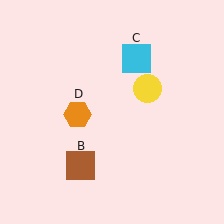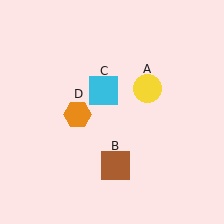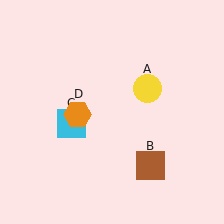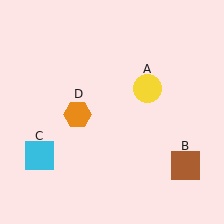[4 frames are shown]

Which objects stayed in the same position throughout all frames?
Yellow circle (object A) and orange hexagon (object D) remained stationary.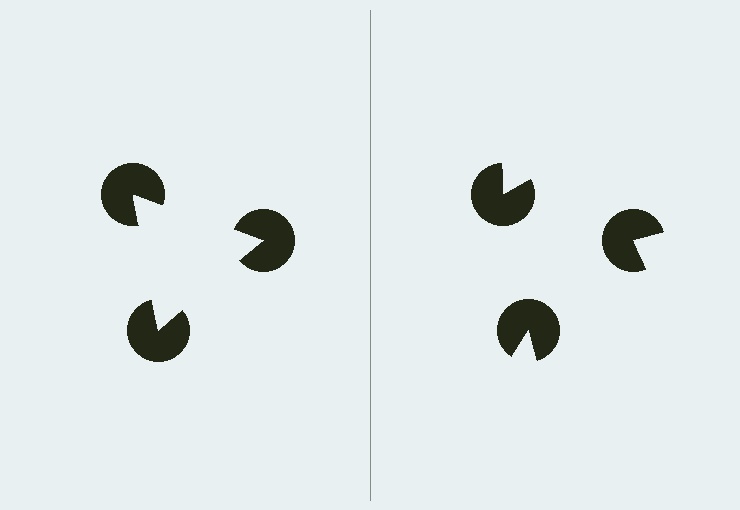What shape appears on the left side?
An illusory triangle.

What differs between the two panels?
The pac-man discs are positioned identically on both sides; only the wedge orientations differ. On the left they align to a triangle; on the right they are misaligned.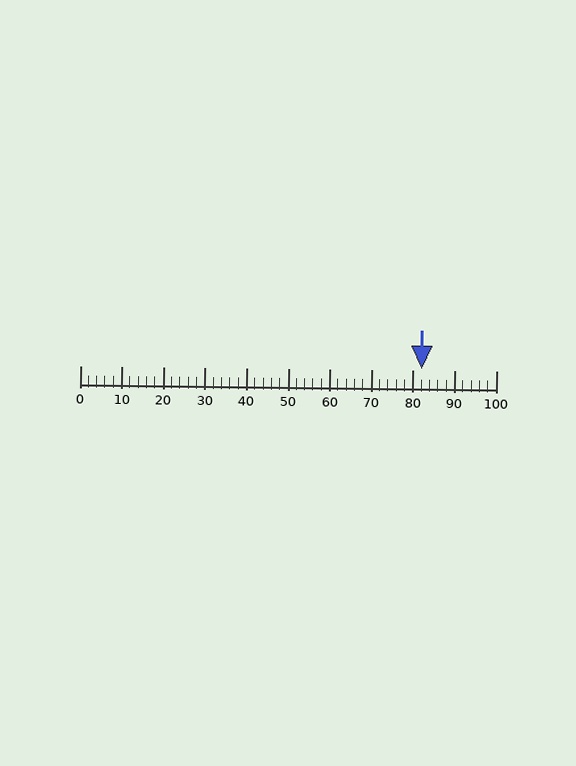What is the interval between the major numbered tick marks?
The major tick marks are spaced 10 units apart.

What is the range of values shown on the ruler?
The ruler shows values from 0 to 100.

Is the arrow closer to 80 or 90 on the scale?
The arrow is closer to 80.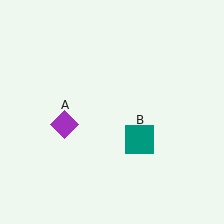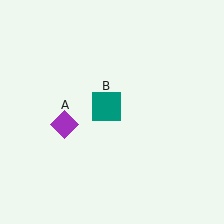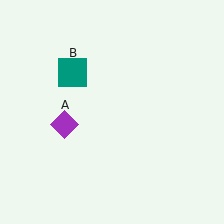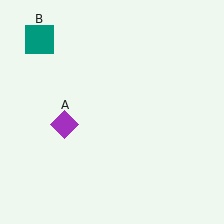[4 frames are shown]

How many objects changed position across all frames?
1 object changed position: teal square (object B).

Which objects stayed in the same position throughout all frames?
Purple diamond (object A) remained stationary.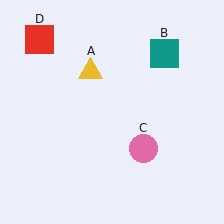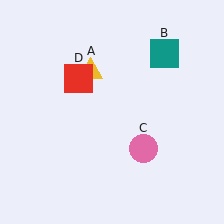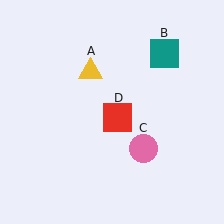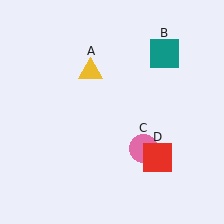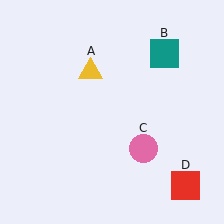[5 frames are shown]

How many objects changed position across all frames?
1 object changed position: red square (object D).